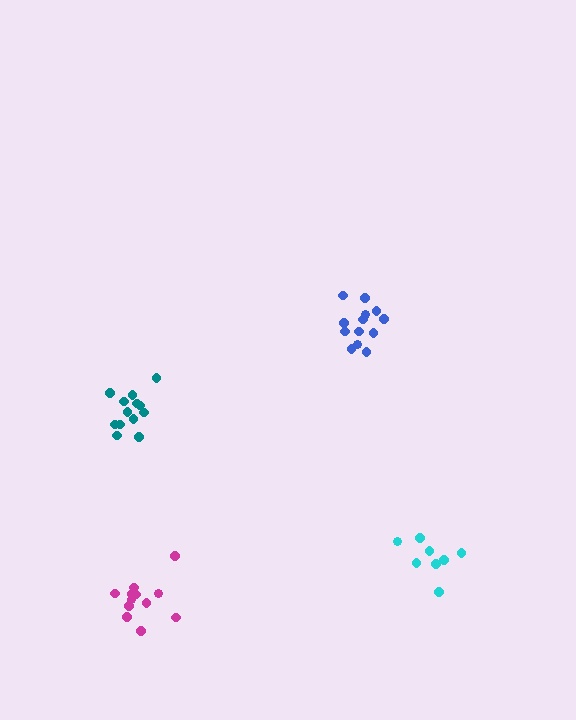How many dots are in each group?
Group 1: 12 dots, Group 2: 13 dots, Group 3: 8 dots, Group 4: 13 dots (46 total).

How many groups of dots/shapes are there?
There are 4 groups.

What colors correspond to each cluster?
The clusters are colored: magenta, teal, cyan, blue.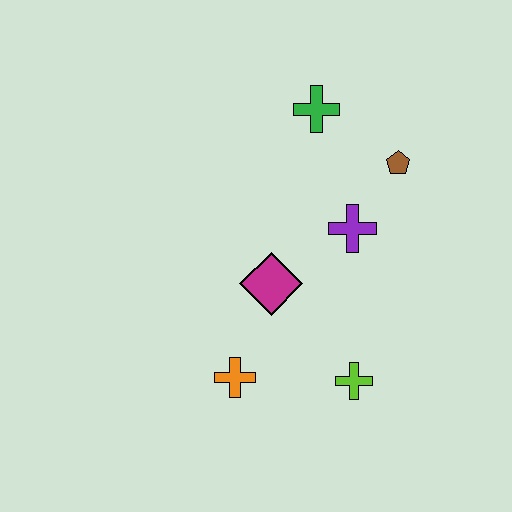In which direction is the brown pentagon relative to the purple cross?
The brown pentagon is above the purple cross.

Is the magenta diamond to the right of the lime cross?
No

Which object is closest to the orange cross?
The magenta diamond is closest to the orange cross.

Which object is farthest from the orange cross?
The green cross is farthest from the orange cross.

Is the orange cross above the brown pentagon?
No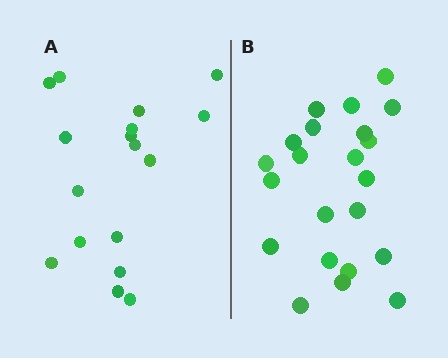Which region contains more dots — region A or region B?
Region B (the right region) has more dots.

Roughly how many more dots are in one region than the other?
Region B has about 5 more dots than region A.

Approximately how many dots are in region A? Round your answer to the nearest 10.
About 20 dots. (The exact count is 17, which rounds to 20.)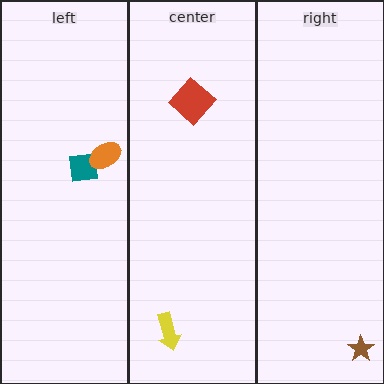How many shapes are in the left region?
2.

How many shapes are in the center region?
2.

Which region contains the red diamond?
The center region.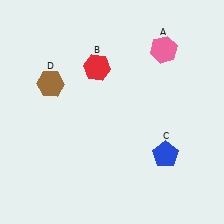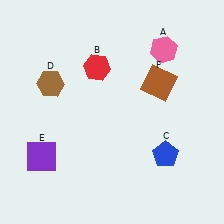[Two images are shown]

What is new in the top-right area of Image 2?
A brown square (F) was added in the top-right area of Image 2.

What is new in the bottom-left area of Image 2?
A purple square (E) was added in the bottom-left area of Image 2.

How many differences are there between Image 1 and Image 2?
There are 2 differences between the two images.